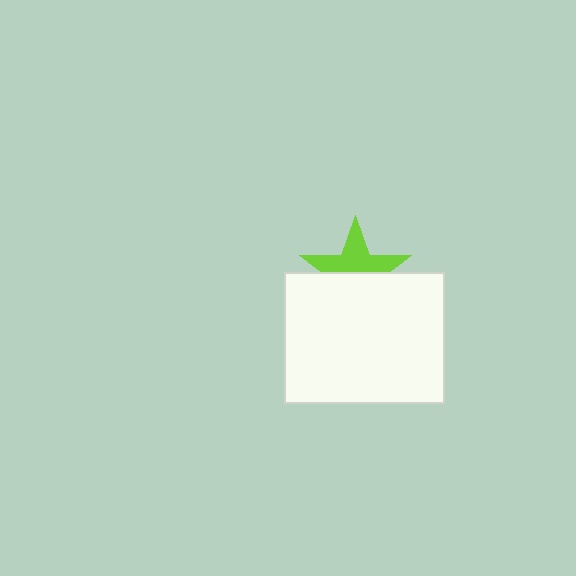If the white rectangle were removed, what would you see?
You would see the complete lime star.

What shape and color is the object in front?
The object in front is a white rectangle.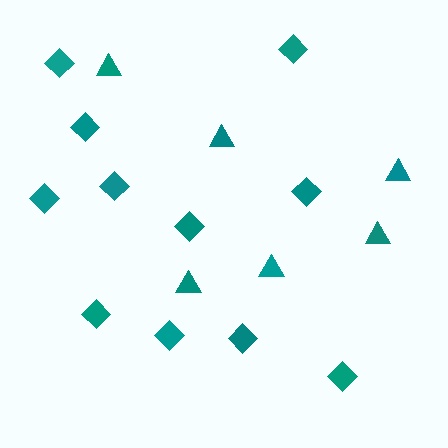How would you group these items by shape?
There are 2 groups: one group of diamonds (11) and one group of triangles (6).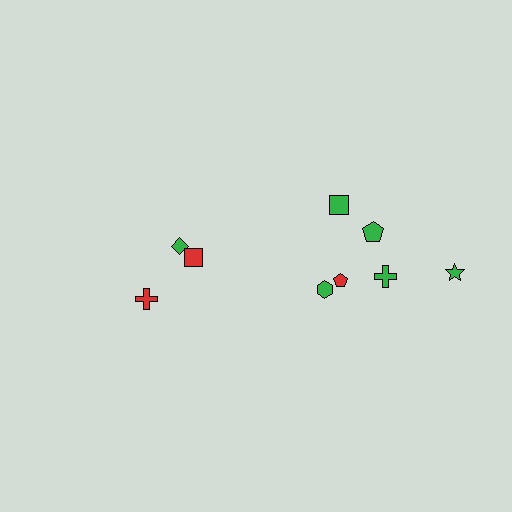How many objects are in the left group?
There are 3 objects.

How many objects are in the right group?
There are 6 objects.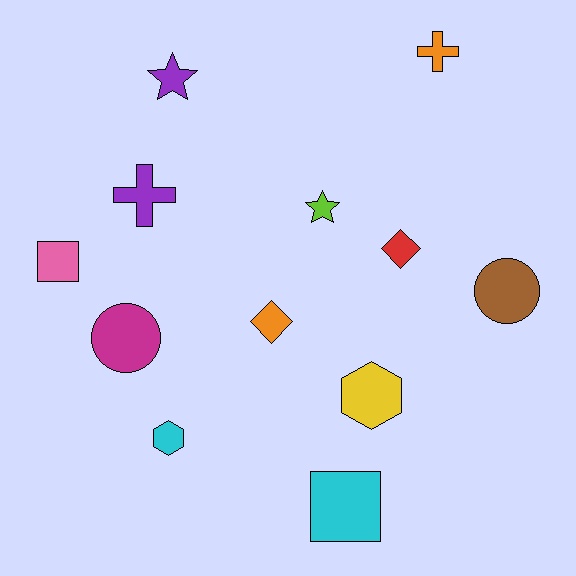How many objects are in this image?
There are 12 objects.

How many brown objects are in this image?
There is 1 brown object.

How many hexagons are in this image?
There are 2 hexagons.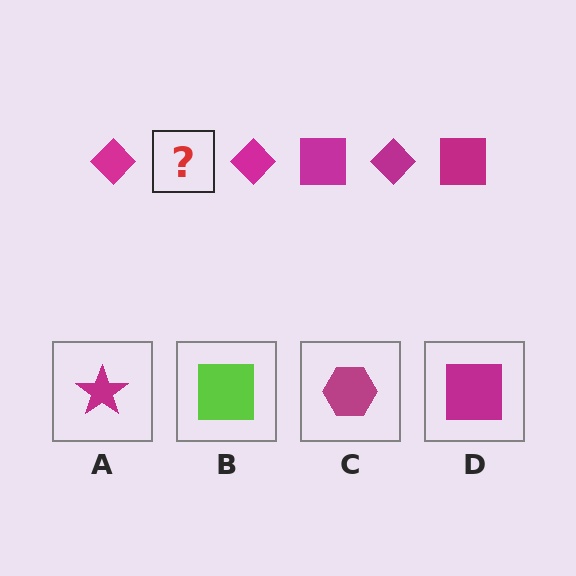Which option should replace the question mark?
Option D.